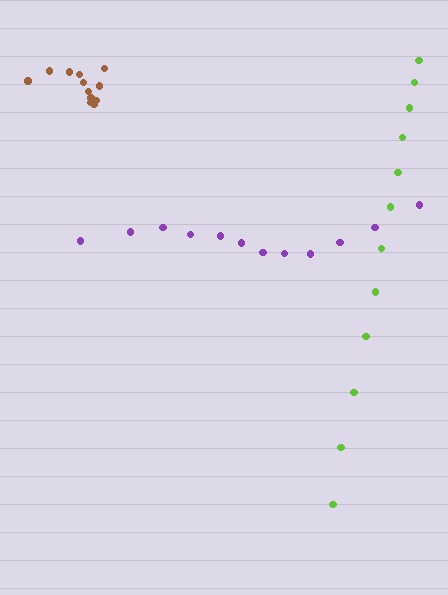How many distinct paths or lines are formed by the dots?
There are 3 distinct paths.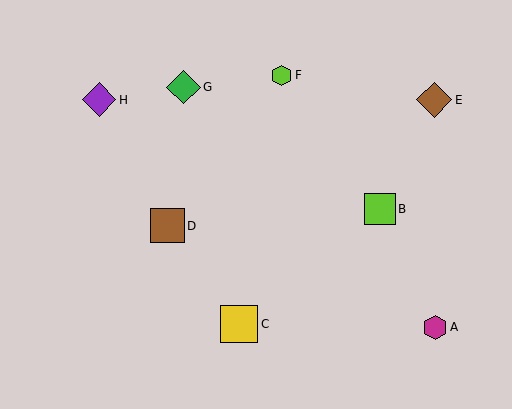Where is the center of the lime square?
The center of the lime square is at (380, 209).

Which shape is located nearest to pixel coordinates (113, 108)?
The purple diamond (labeled H) at (99, 100) is nearest to that location.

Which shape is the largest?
The yellow square (labeled C) is the largest.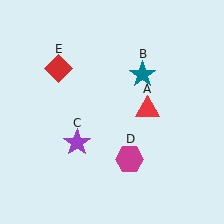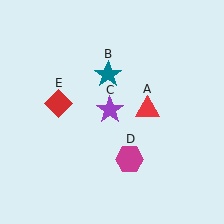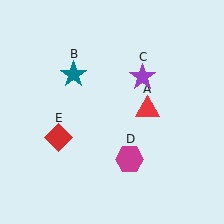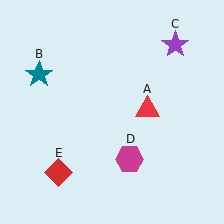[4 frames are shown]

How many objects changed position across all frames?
3 objects changed position: teal star (object B), purple star (object C), red diamond (object E).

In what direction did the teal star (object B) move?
The teal star (object B) moved left.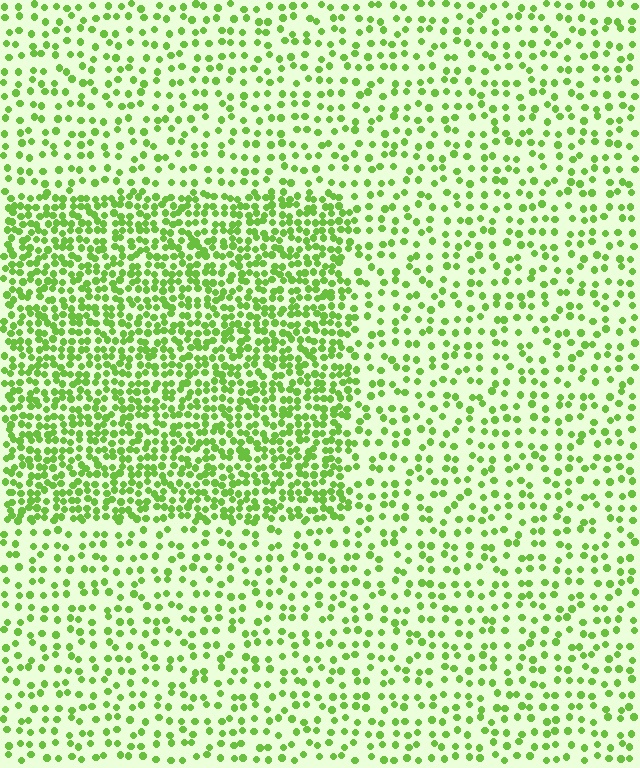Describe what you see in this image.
The image contains small lime elements arranged at two different densities. A rectangle-shaped region is visible where the elements are more densely packed than the surrounding area.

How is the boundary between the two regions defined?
The boundary is defined by a change in element density (approximately 2.2x ratio). All elements are the same color, size, and shape.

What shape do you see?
I see a rectangle.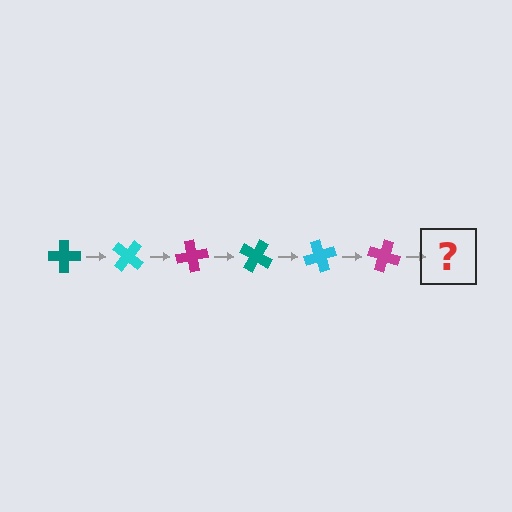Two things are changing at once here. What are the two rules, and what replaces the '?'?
The two rules are that it rotates 40 degrees each step and the color cycles through teal, cyan, and magenta. The '?' should be a teal cross, rotated 240 degrees from the start.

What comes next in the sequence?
The next element should be a teal cross, rotated 240 degrees from the start.